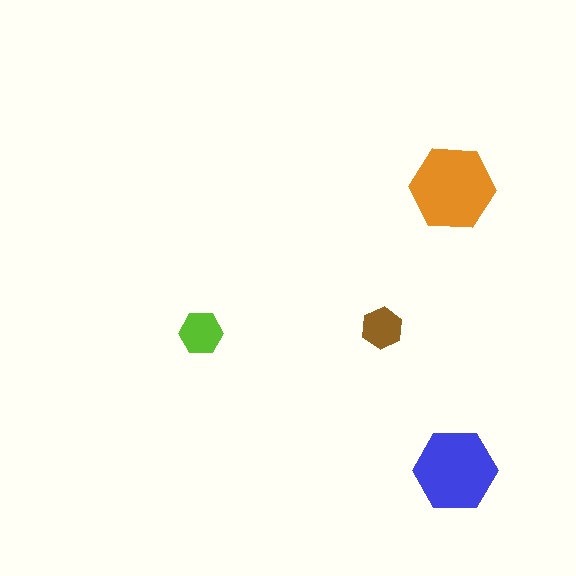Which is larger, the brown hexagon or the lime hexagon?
The lime one.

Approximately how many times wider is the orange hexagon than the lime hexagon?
About 2 times wider.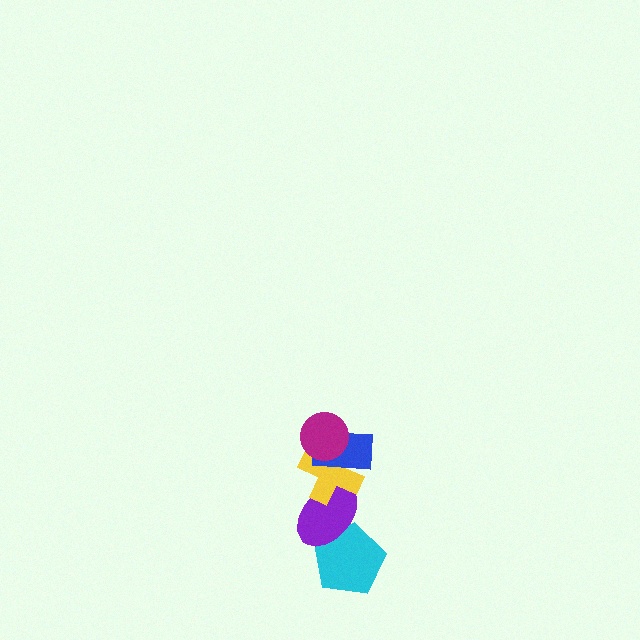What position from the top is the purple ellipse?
The purple ellipse is 4th from the top.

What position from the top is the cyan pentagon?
The cyan pentagon is 5th from the top.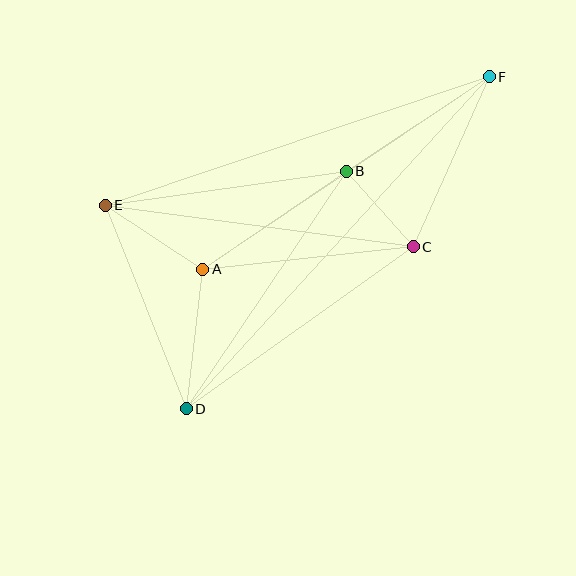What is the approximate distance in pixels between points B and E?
The distance between B and E is approximately 243 pixels.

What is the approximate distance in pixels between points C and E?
The distance between C and E is approximately 311 pixels.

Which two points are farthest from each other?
Points D and F are farthest from each other.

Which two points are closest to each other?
Points B and C are closest to each other.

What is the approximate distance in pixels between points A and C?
The distance between A and C is approximately 212 pixels.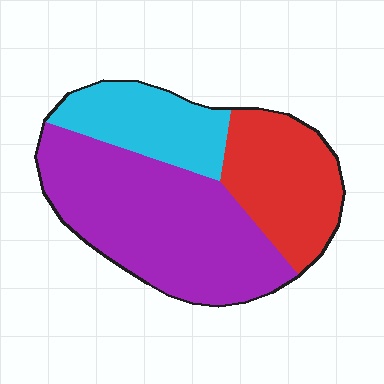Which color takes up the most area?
Purple, at roughly 50%.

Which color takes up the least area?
Cyan, at roughly 20%.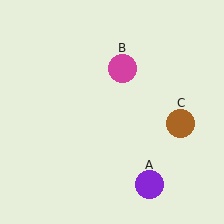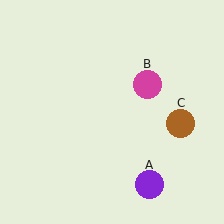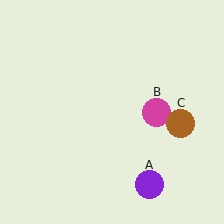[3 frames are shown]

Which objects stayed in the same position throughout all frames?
Purple circle (object A) and brown circle (object C) remained stationary.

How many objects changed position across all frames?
1 object changed position: magenta circle (object B).